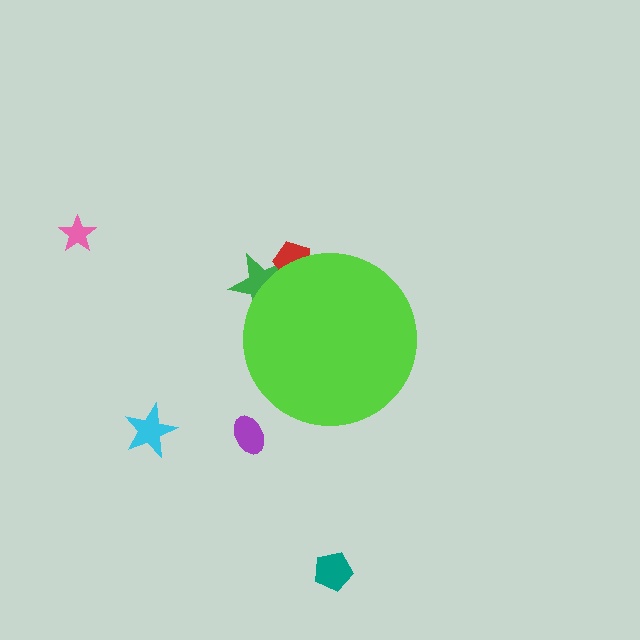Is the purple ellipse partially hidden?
No, the purple ellipse is fully visible.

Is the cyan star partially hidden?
No, the cyan star is fully visible.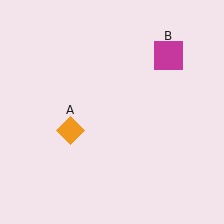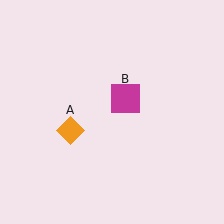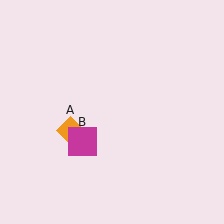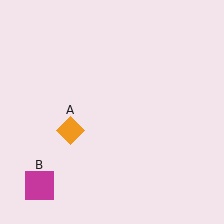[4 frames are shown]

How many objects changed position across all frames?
1 object changed position: magenta square (object B).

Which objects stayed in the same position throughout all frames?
Orange diamond (object A) remained stationary.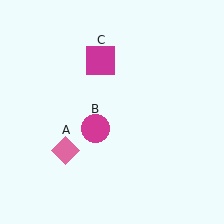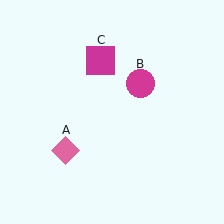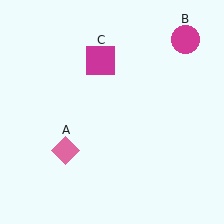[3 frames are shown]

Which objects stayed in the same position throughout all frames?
Pink diamond (object A) and magenta square (object C) remained stationary.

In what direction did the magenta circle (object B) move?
The magenta circle (object B) moved up and to the right.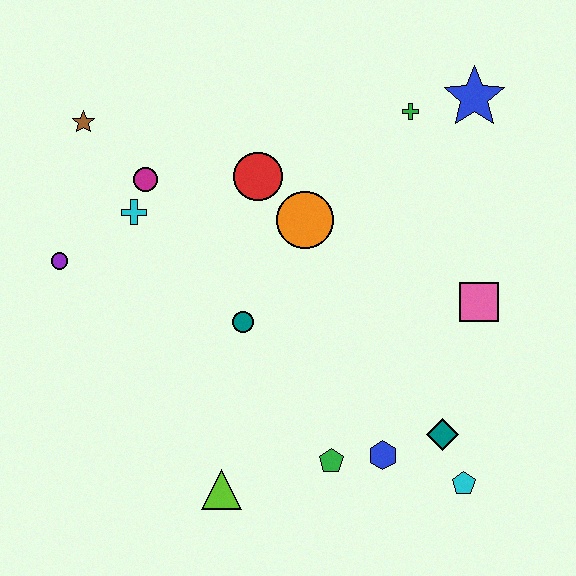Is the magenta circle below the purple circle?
No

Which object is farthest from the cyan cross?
The cyan pentagon is farthest from the cyan cross.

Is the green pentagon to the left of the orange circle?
No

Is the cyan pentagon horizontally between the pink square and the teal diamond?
Yes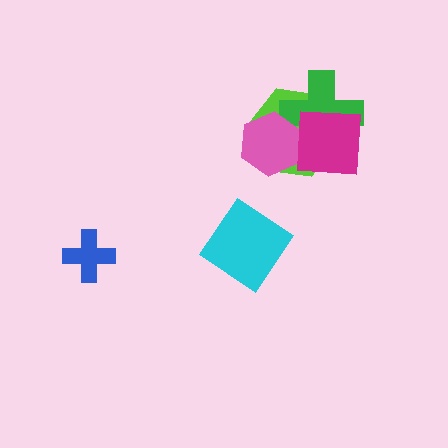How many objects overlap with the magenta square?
2 objects overlap with the magenta square.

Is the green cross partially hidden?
Yes, it is partially covered by another shape.